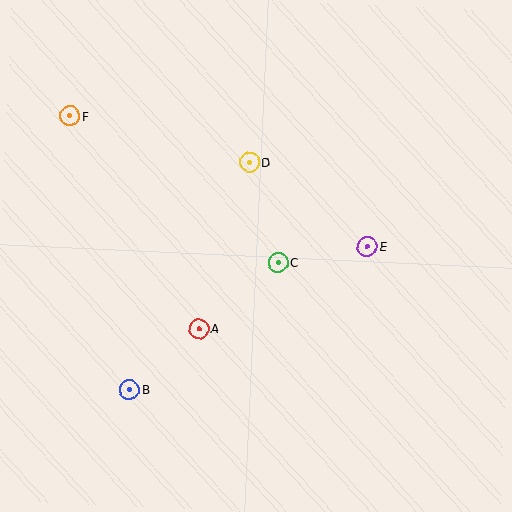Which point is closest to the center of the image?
Point C at (278, 262) is closest to the center.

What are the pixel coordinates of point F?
Point F is at (70, 116).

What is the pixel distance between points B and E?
The distance between B and E is 278 pixels.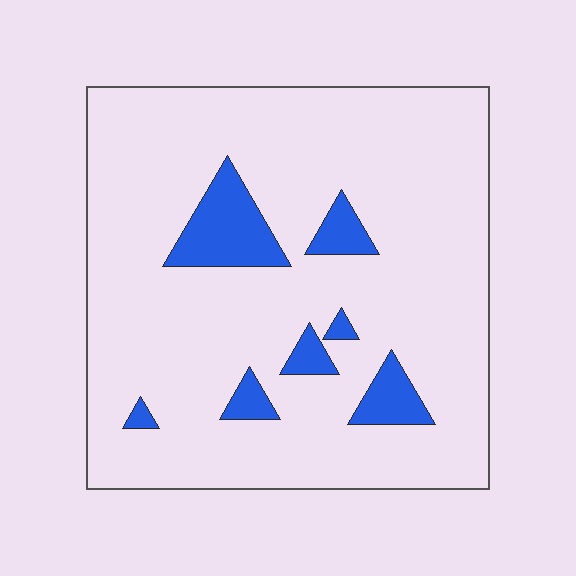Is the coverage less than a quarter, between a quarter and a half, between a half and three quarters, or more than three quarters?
Less than a quarter.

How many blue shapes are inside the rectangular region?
7.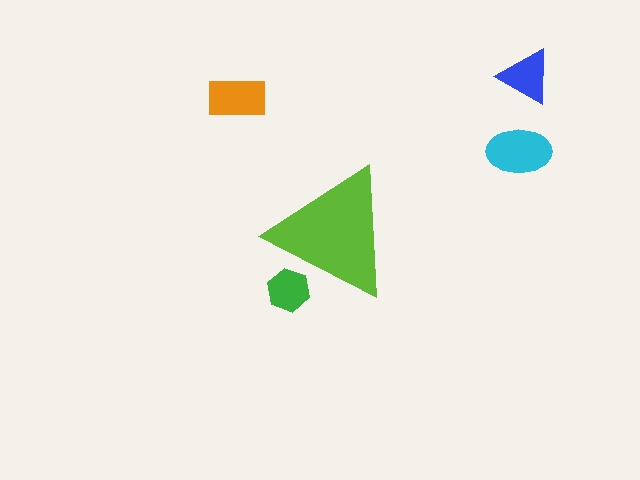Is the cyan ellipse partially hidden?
No, the cyan ellipse is fully visible.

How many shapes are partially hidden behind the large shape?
1 shape is partially hidden.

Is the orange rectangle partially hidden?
No, the orange rectangle is fully visible.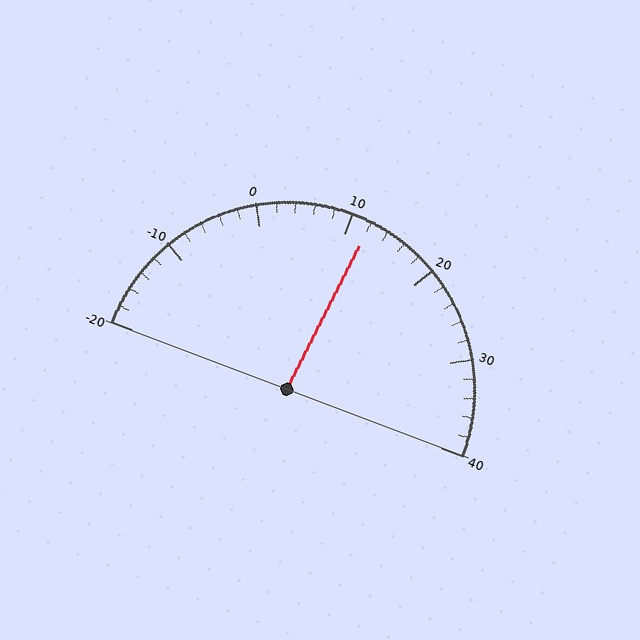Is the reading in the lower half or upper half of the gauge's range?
The reading is in the upper half of the range (-20 to 40).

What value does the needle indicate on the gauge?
The needle indicates approximately 12.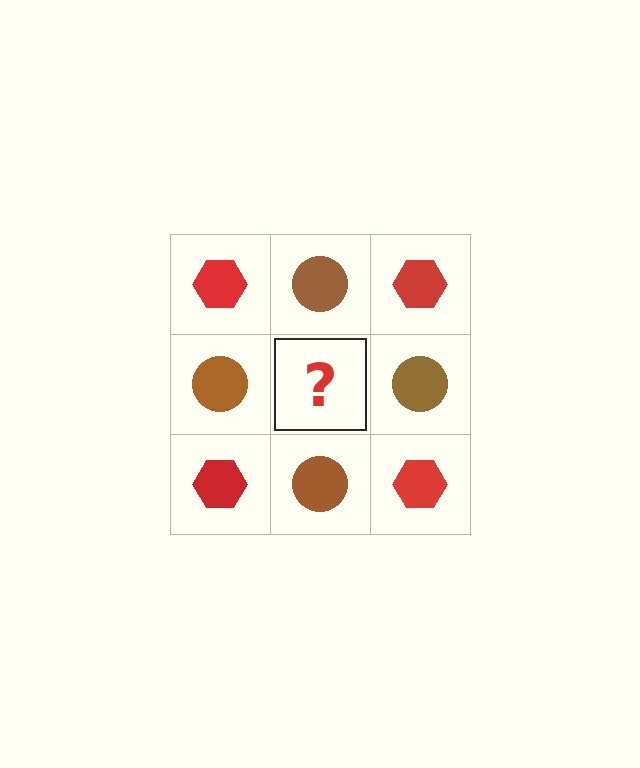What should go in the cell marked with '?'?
The missing cell should contain a red hexagon.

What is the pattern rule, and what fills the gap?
The rule is that it alternates red hexagon and brown circle in a checkerboard pattern. The gap should be filled with a red hexagon.